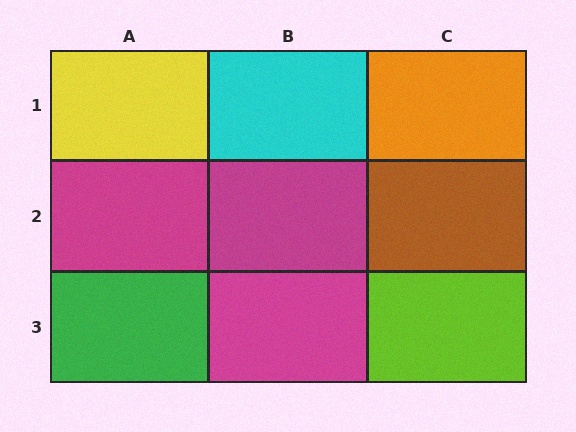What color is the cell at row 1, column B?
Cyan.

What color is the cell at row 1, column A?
Yellow.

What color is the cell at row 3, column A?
Green.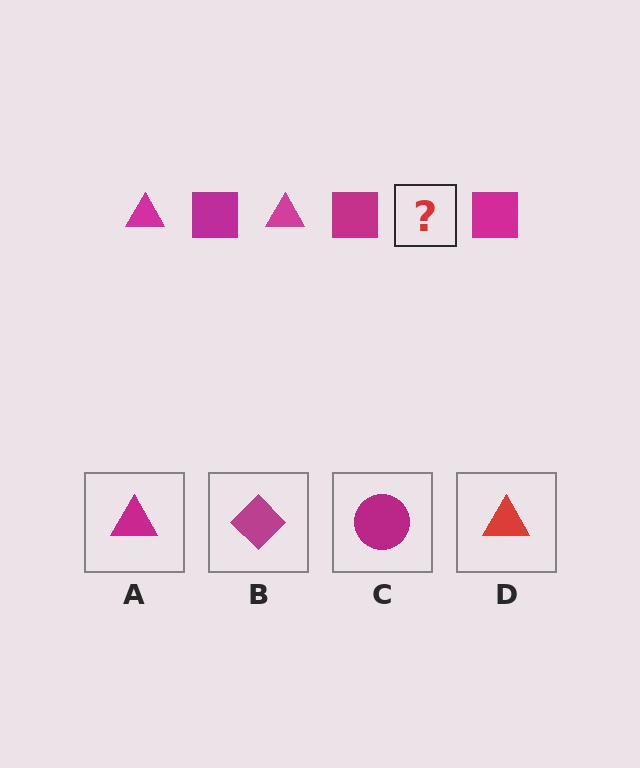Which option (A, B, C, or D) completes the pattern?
A.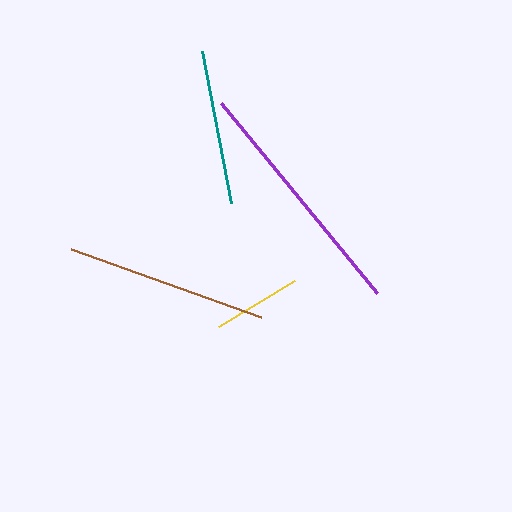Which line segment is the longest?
The purple line is the longest at approximately 246 pixels.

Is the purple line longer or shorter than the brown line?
The purple line is longer than the brown line.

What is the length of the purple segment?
The purple segment is approximately 246 pixels long.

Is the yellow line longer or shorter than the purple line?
The purple line is longer than the yellow line.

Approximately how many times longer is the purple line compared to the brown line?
The purple line is approximately 1.2 times the length of the brown line.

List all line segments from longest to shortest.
From longest to shortest: purple, brown, teal, yellow.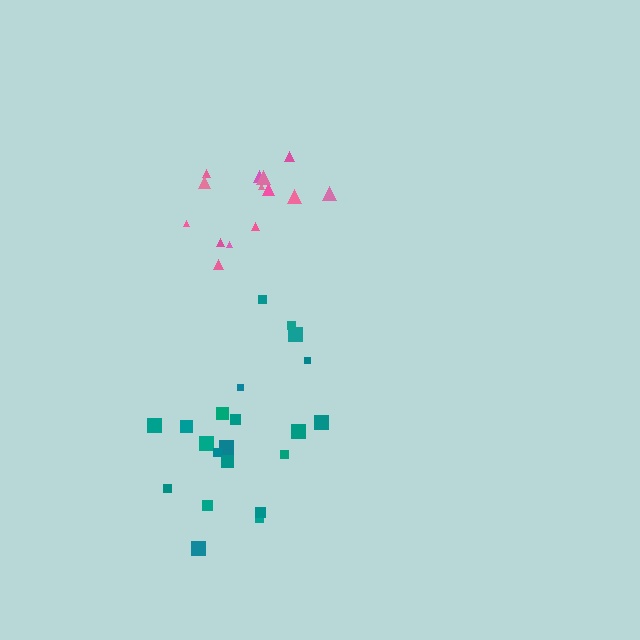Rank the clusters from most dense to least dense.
pink, teal.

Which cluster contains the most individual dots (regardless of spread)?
Teal (21).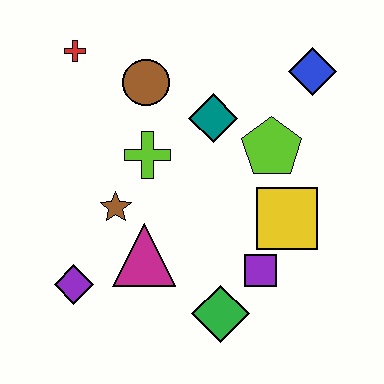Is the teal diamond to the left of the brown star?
No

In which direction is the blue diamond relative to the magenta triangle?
The blue diamond is above the magenta triangle.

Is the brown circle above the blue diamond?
No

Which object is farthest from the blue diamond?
The purple diamond is farthest from the blue diamond.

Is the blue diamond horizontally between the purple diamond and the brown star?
No